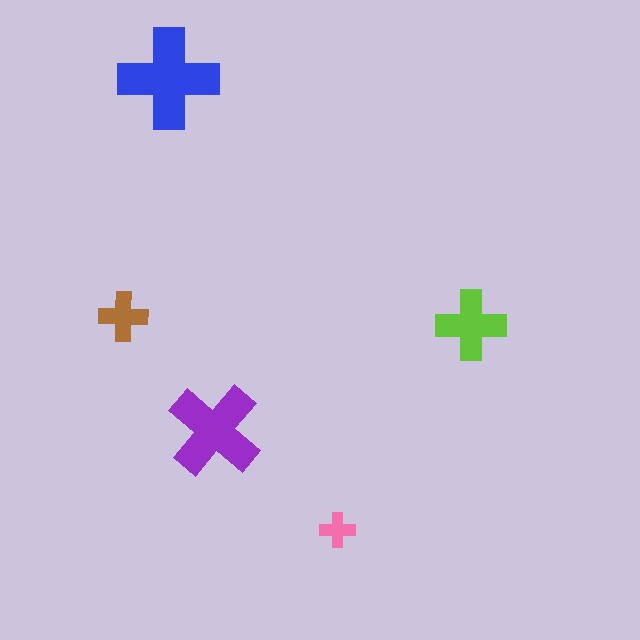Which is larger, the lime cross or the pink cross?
The lime one.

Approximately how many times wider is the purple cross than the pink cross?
About 2.5 times wider.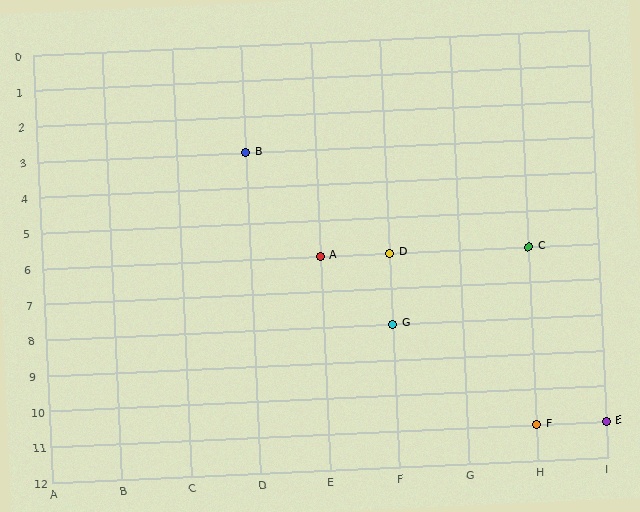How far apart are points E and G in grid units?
Points E and G are 3 columns and 3 rows apart (about 4.2 grid units diagonally).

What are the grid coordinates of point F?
Point F is at grid coordinates (H, 11).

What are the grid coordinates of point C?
Point C is at grid coordinates (H, 6).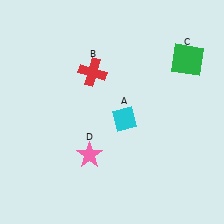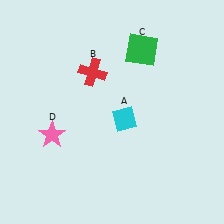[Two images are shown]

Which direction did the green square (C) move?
The green square (C) moved left.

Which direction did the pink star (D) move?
The pink star (D) moved left.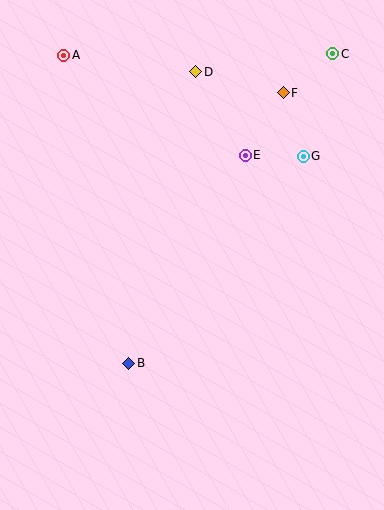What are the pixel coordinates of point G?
Point G is at (303, 156).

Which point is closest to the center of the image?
Point E at (245, 155) is closest to the center.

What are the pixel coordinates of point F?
Point F is at (283, 93).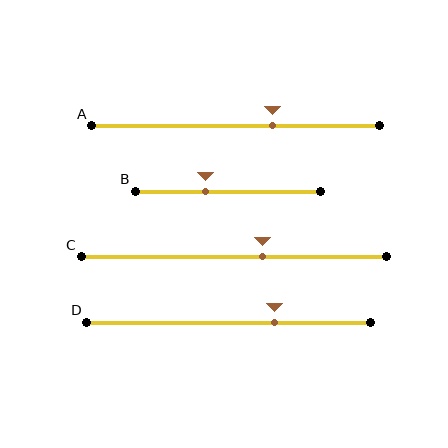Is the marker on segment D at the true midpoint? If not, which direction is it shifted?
No, the marker on segment D is shifted to the right by about 16% of the segment length.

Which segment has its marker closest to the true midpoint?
Segment C has its marker closest to the true midpoint.